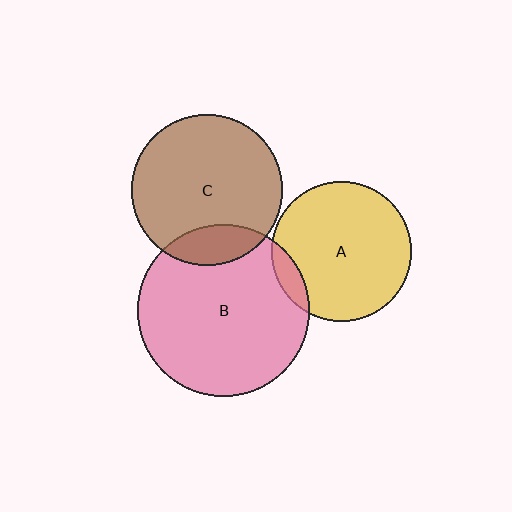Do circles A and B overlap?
Yes.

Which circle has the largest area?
Circle B (pink).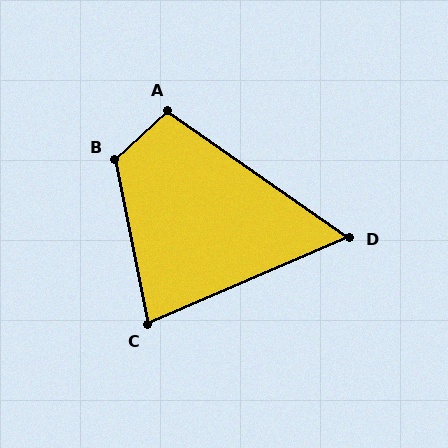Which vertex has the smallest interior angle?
D, at approximately 58 degrees.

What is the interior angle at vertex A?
Approximately 102 degrees (obtuse).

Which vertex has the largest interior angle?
B, at approximately 122 degrees.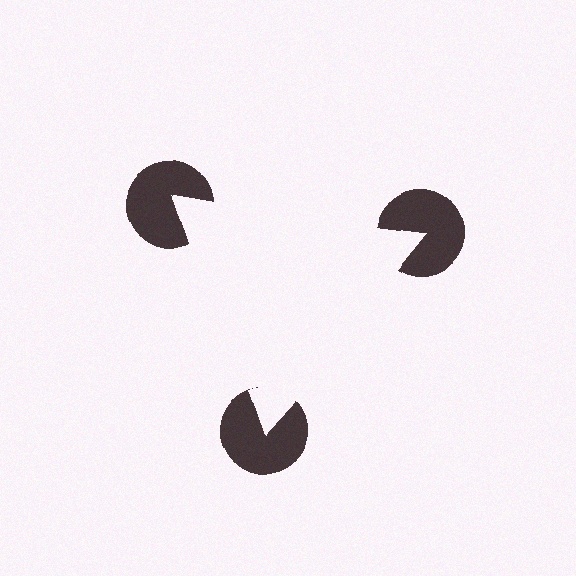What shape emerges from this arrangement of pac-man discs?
An illusory triangle — its edges are inferred from the aligned wedge cuts in the pac-man discs, not physically drawn.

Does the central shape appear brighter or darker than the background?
It typically appears slightly brighter than the background, even though no actual brightness change is drawn.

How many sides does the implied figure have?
3 sides.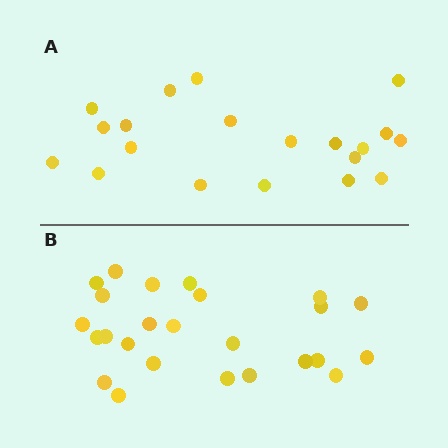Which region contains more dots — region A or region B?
Region B (the bottom region) has more dots.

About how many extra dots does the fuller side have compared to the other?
Region B has about 5 more dots than region A.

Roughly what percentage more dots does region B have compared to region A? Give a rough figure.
About 25% more.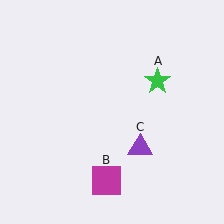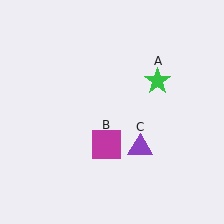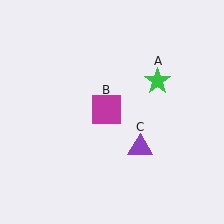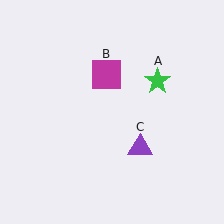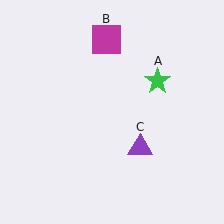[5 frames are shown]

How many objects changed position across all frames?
1 object changed position: magenta square (object B).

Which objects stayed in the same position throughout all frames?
Green star (object A) and purple triangle (object C) remained stationary.